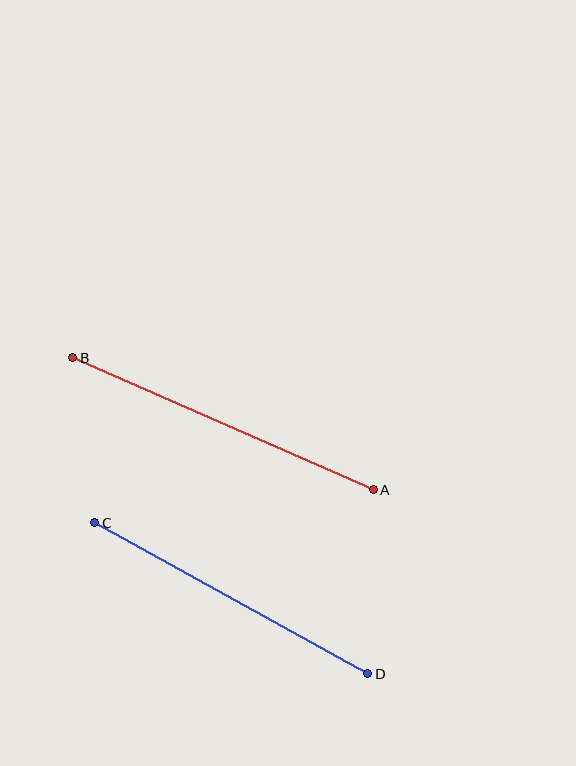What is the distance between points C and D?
The distance is approximately 312 pixels.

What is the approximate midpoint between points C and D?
The midpoint is at approximately (231, 598) pixels.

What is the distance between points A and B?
The distance is approximately 328 pixels.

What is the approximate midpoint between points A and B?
The midpoint is at approximately (223, 424) pixels.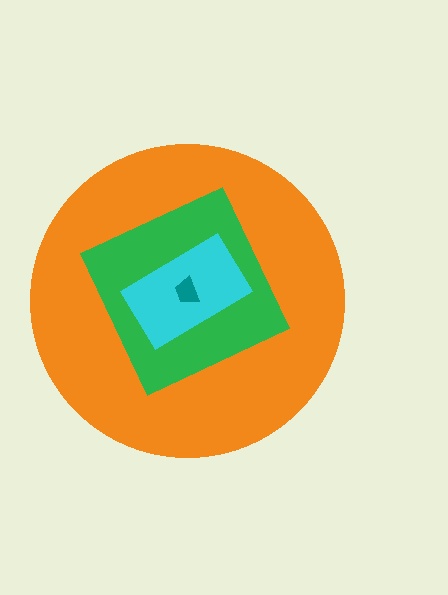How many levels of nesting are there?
4.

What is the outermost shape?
The orange circle.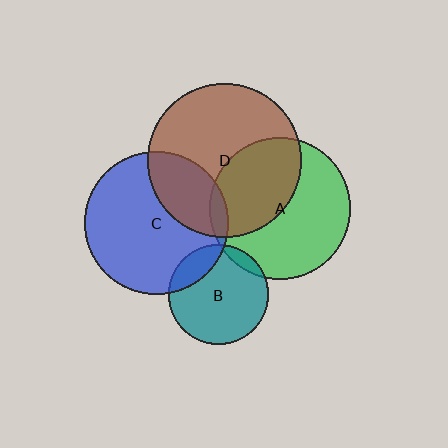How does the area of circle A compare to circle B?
Approximately 2.0 times.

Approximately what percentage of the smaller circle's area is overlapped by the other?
Approximately 30%.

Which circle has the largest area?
Circle D (brown).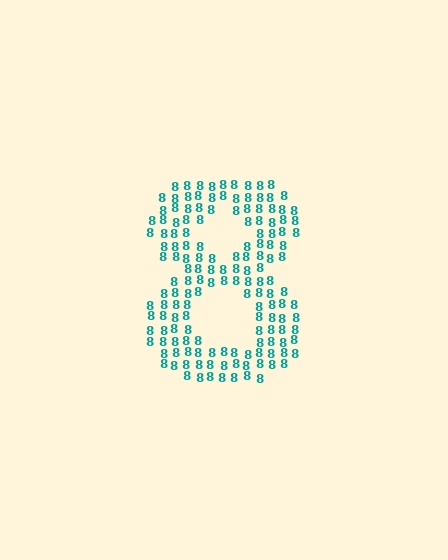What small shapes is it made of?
It is made of small digit 8's.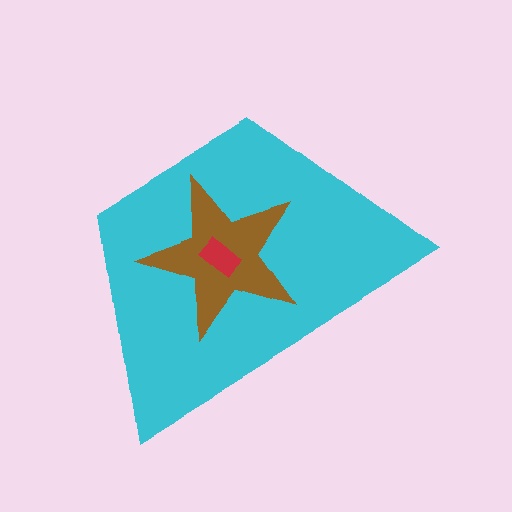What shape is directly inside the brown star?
The red rectangle.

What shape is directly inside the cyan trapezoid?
The brown star.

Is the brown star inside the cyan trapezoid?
Yes.